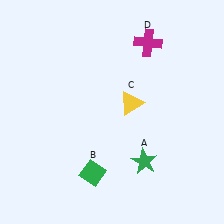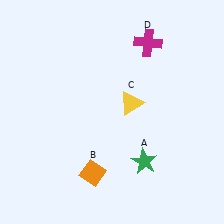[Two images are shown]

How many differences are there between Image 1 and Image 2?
There is 1 difference between the two images.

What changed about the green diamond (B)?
In Image 1, B is green. In Image 2, it changed to orange.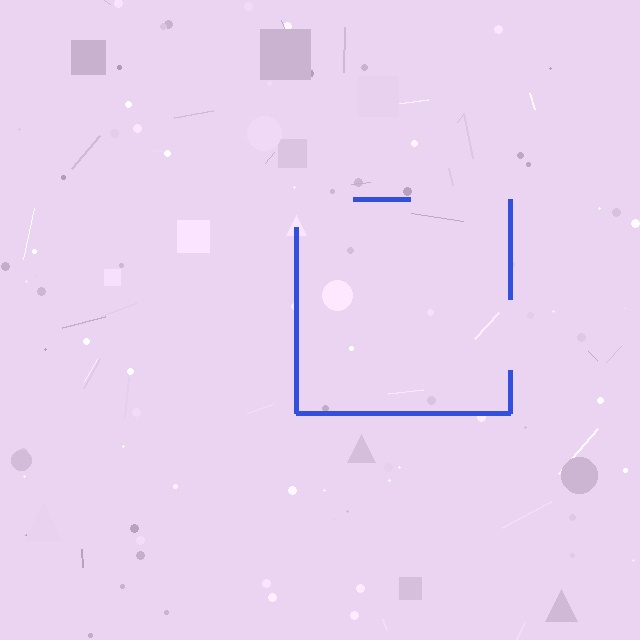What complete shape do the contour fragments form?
The contour fragments form a square.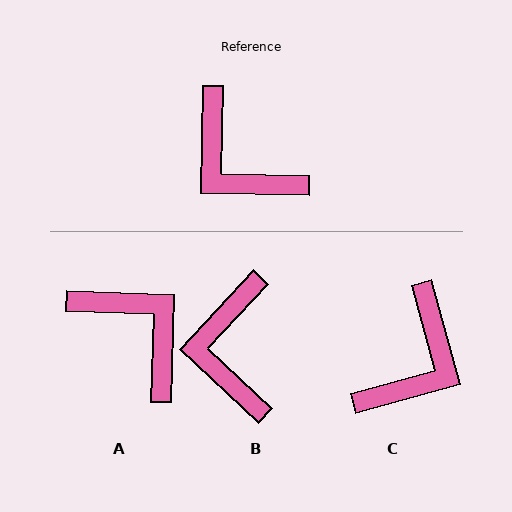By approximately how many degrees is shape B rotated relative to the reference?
Approximately 42 degrees clockwise.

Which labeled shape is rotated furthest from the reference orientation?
A, about 179 degrees away.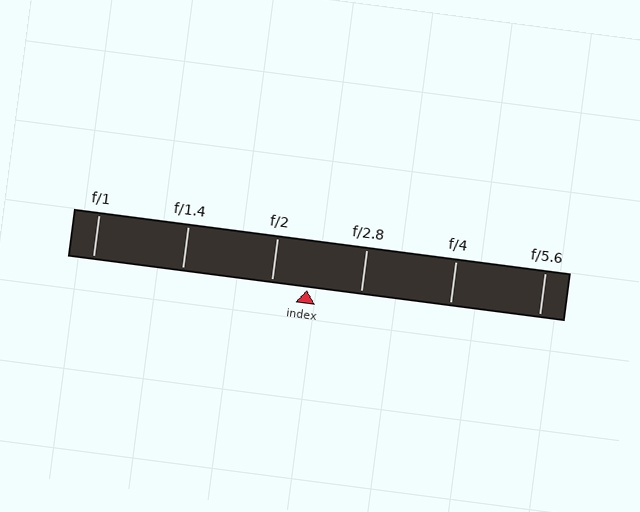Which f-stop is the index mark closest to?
The index mark is closest to f/2.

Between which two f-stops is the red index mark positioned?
The index mark is between f/2 and f/2.8.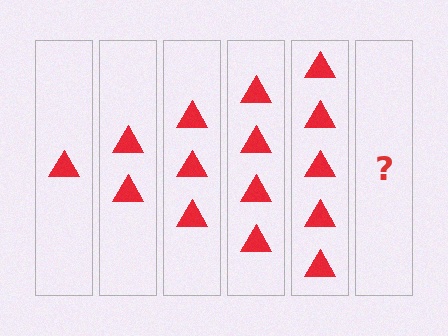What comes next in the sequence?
The next element should be 6 triangles.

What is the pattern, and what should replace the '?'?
The pattern is that each step adds one more triangle. The '?' should be 6 triangles.